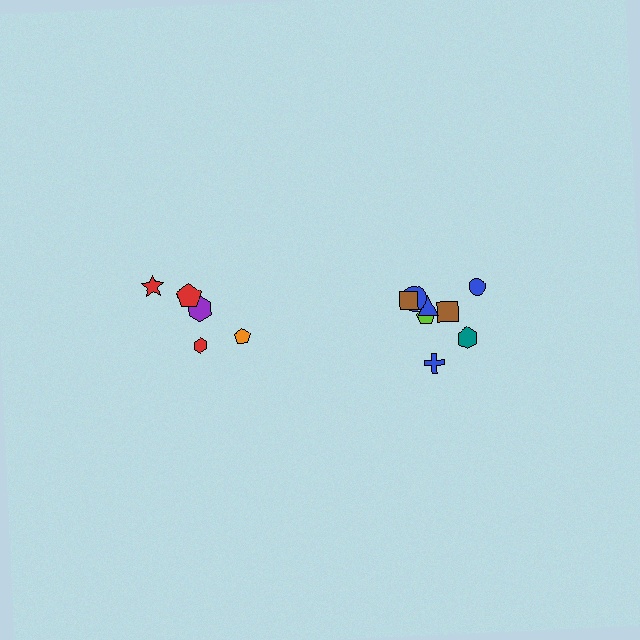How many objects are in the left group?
There are 5 objects.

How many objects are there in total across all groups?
There are 13 objects.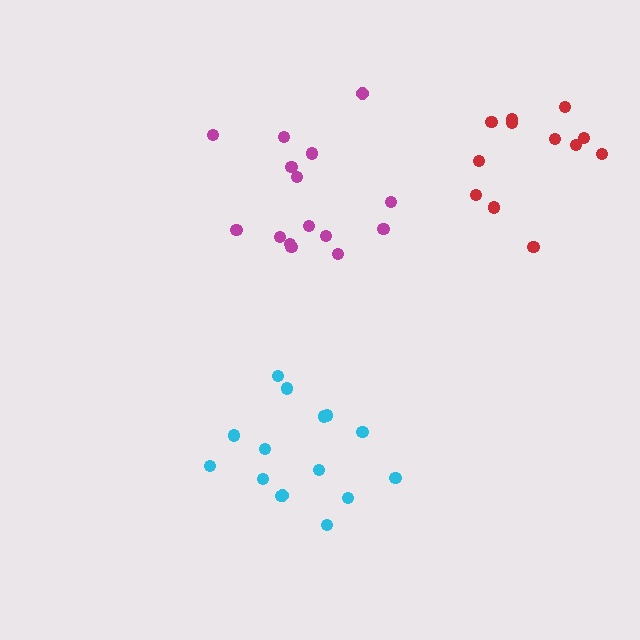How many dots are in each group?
Group 1: 15 dots, Group 2: 15 dots, Group 3: 12 dots (42 total).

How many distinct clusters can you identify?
There are 3 distinct clusters.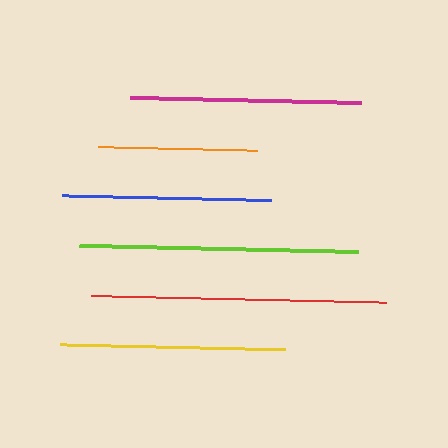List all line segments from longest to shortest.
From longest to shortest: red, lime, magenta, yellow, blue, orange.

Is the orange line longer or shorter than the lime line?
The lime line is longer than the orange line.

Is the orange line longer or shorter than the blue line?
The blue line is longer than the orange line.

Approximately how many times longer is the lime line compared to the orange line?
The lime line is approximately 1.8 times the length of the orange line.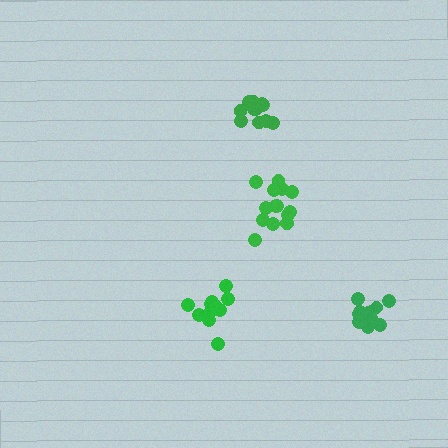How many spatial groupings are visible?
There are 4 spatial groupings.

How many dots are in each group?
Group 1: 14 dots, Group 2: 12 dots, Group 3: 12 dots, Group 4: 11 dots (49 total).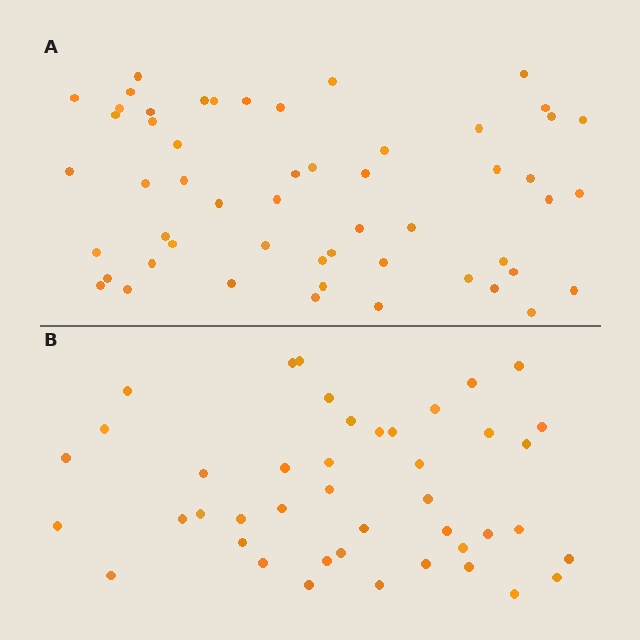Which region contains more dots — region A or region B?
Region A (the top region) has more dots.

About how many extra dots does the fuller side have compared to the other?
Region A has roughly 12 or so more dots than region B.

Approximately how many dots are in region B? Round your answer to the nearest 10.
About 40 dots. (The exact count is 43, which rounds to 40.)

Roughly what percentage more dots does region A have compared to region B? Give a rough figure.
About 25% more.